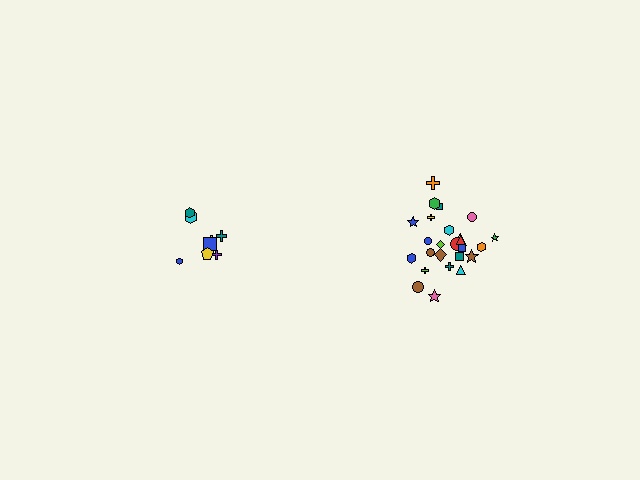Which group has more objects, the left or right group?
The right group.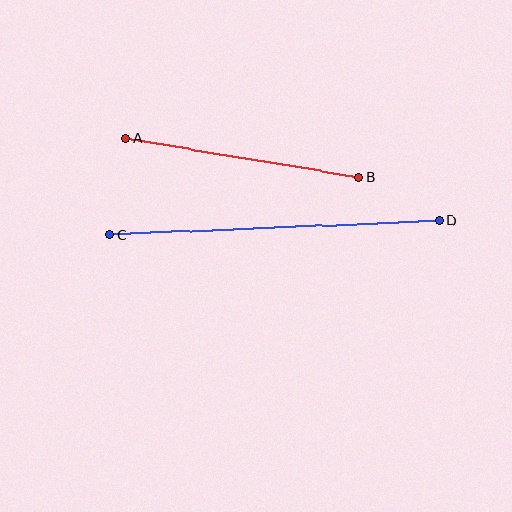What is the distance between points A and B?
The distance is approximately 236 pixels.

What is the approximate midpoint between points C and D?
The midpoint is at approximately (275, 228) pixels.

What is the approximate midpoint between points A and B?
The midpoint is at approximately (242, 158) pixels.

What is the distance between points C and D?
The distance is approximately 330 pixels.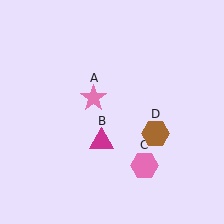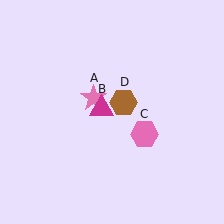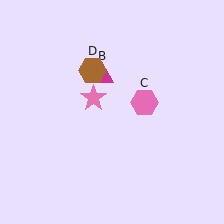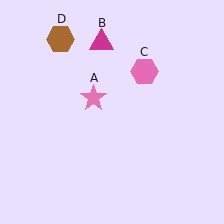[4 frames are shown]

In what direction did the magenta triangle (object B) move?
The magenta triangle (object B) moved up.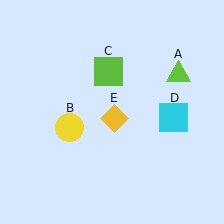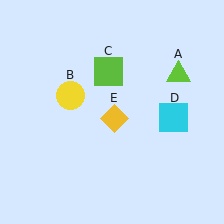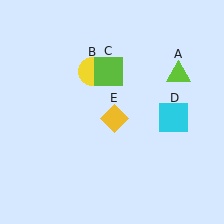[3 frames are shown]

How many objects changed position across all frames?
1 object changed position: yellow circle (object B).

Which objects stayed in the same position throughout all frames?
Lime triangle (object A) and lime square (object C) and cyan square (object D) and yellow diamond (object E) remained stationary.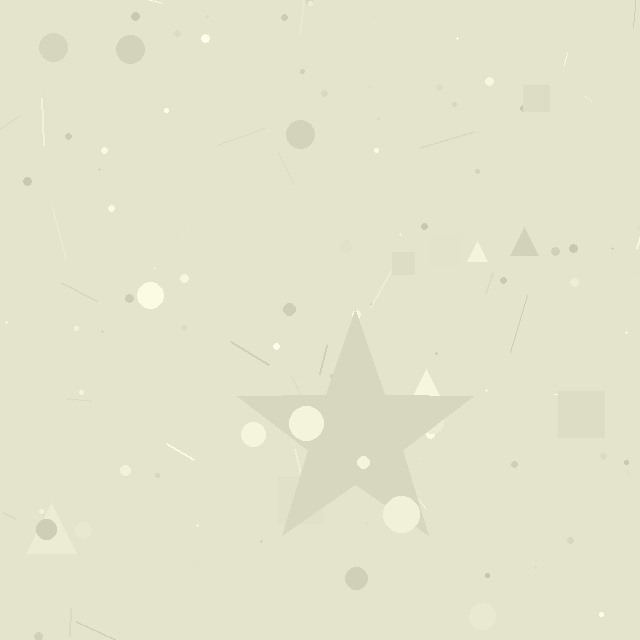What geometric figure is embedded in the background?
A star is embedded in the background.